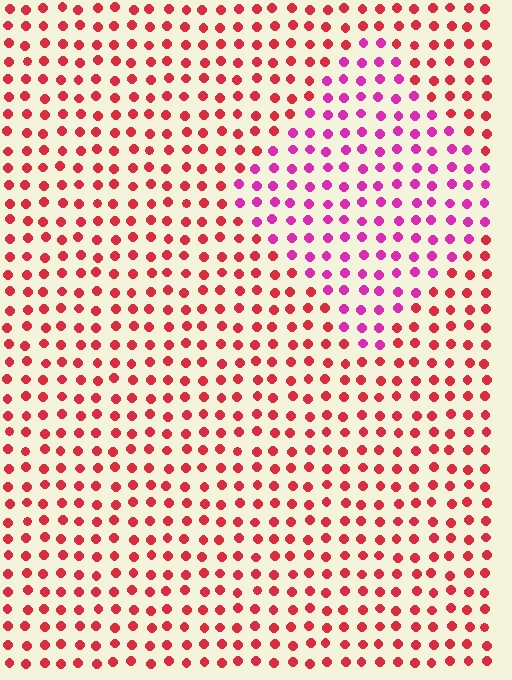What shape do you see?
I see a diamond.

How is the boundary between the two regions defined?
The boundary is defined purely by a slight shift in hue (about 40 degrees). Spacing, size, and orientation are identical on both sides.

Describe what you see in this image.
The image is filled with small red elements in a uniform arrangement. A diamond-shaped region is visible where the elements are tinted to a slightly different hue, forming a subtle color boundary.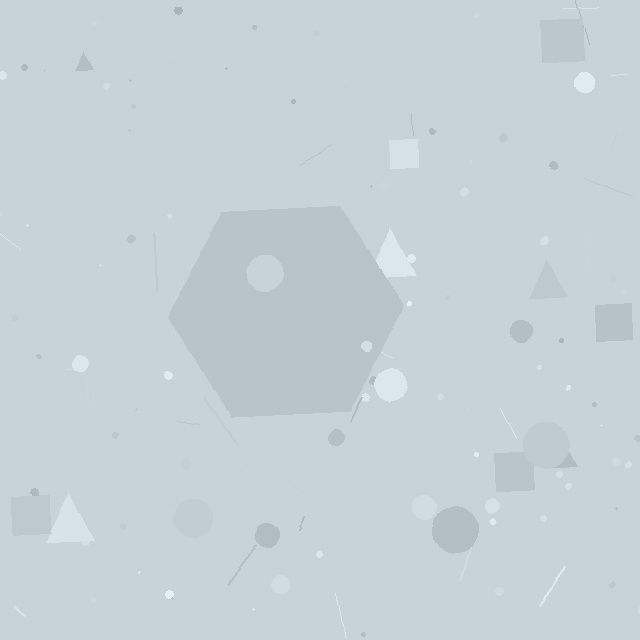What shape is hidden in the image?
A hexagon is hidden in the image.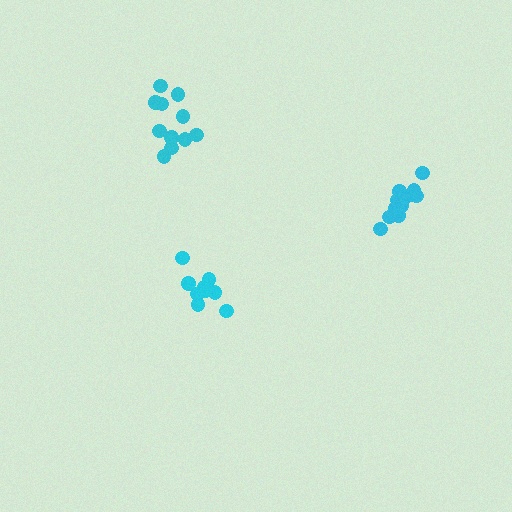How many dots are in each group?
Group 1: 10 dots, Group 2: 12 dots, Group 3: 11 dots (33 total).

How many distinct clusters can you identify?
There are 3 distinct clusters.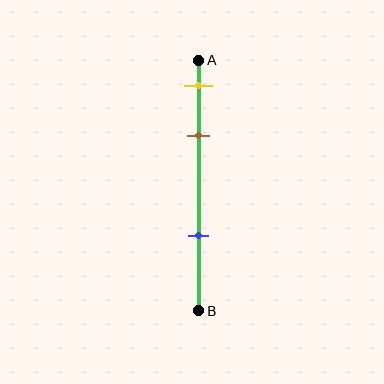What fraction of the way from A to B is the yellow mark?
The yellow mark is approximately 10% (0.1) of the way from A to B.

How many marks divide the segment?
There are 3 marks dividing the segment.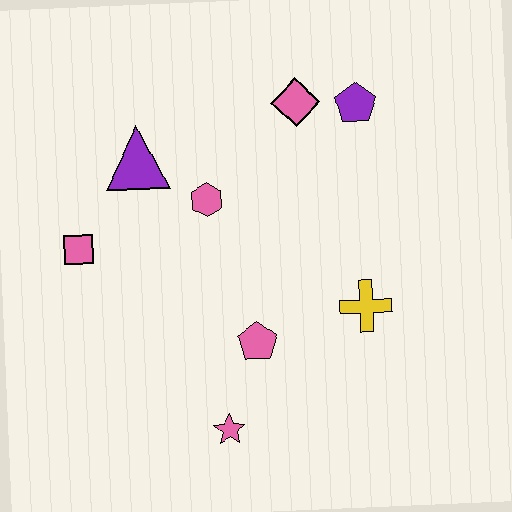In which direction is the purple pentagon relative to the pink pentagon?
The purple pentagon is above the pink pentagon.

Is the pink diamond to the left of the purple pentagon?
Yes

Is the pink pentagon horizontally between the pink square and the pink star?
No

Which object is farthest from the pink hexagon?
The pink star is farthest from the pink hexagon.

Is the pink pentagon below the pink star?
No